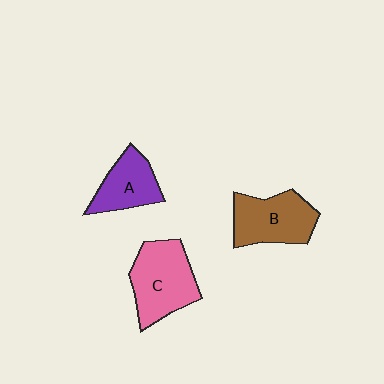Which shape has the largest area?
Shape C (pink).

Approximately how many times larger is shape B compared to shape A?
Approximately 1.3 times.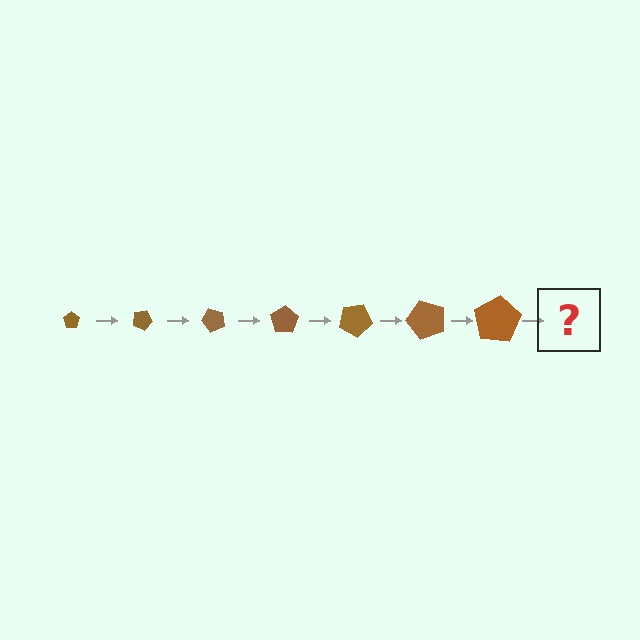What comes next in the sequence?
The next element should be a pentagon, larger than the previous one and rotated 175 degrees from the start.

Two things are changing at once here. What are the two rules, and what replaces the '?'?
The two rules are that the pentagon grows larger each step and it rotates 25 degrees each step. The '?' should be a pentagon, larger than the previous one and rotated 175 degrees from the start.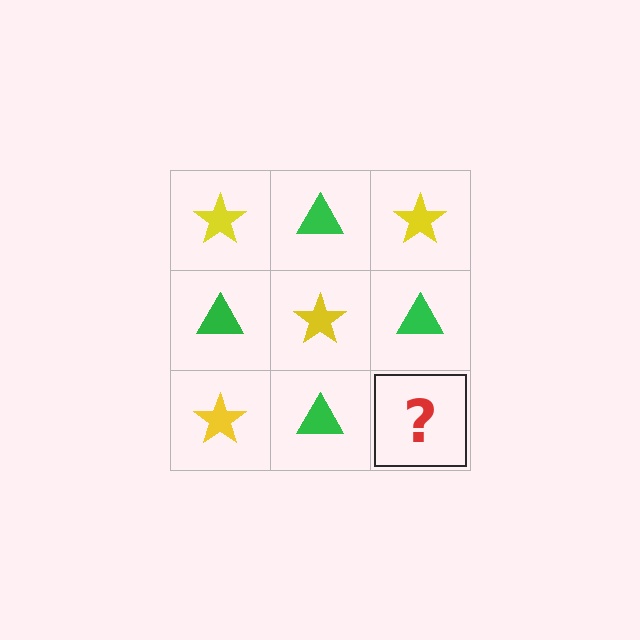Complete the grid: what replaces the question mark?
The question mark should be replaced with a yellow star.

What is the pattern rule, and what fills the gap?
The rule is that it alternates yellow star and green triangle in a checkerboard pattern. The gap should be filled with a yellow star.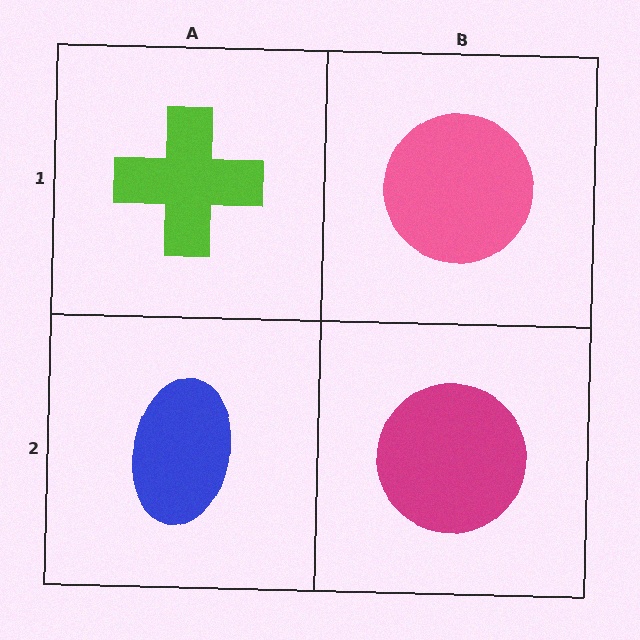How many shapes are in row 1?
2 shapes.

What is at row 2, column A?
A blue ellipse.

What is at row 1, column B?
A pink circle.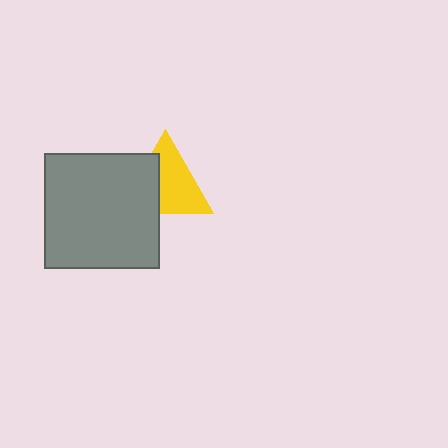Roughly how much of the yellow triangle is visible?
About half of it is visible (roughly 63%).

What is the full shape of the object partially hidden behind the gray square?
The partially hidden object is a yellow triangle.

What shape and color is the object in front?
The object in front is a gray square.